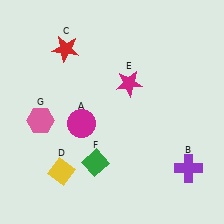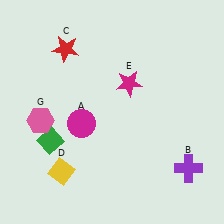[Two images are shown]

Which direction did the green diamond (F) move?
The green diamond (F) moved left.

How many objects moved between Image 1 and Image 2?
1 object moved between the two images.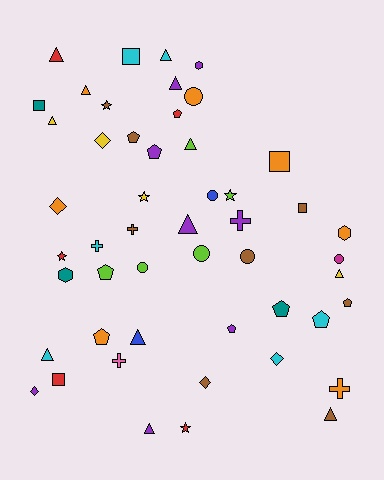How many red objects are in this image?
There are 5 red objects.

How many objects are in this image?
There are 50 objects.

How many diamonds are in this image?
There are 5 diamonds.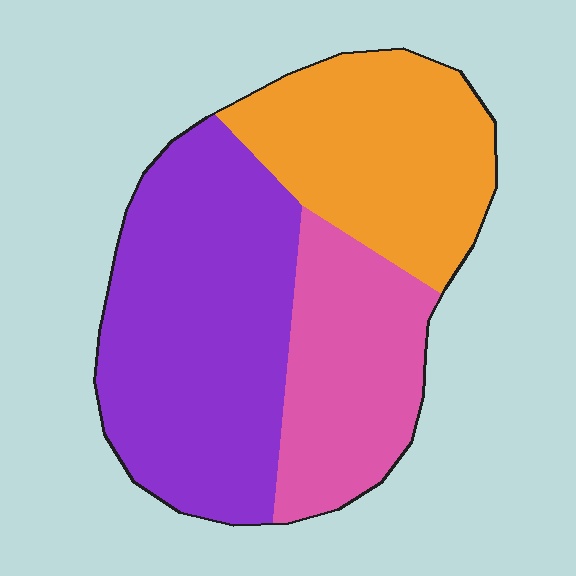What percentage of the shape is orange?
Orange covers about 30% of the shape.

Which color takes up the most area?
Purple, at roughly 45%.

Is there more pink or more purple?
Purple.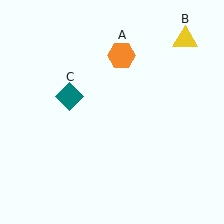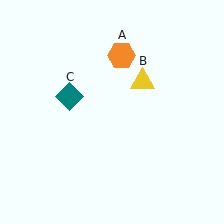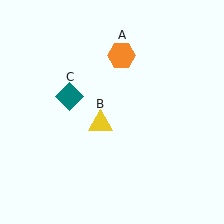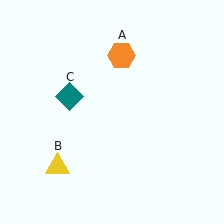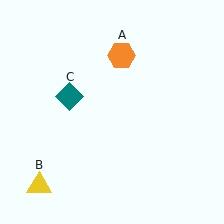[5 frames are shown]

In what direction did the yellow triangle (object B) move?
The yellow triangle (object B) moved down and to the left.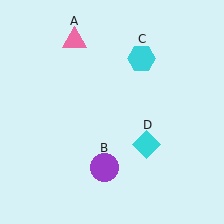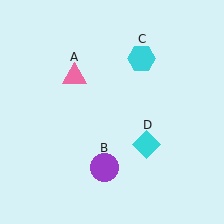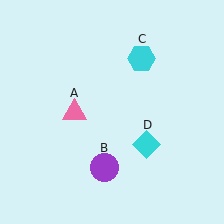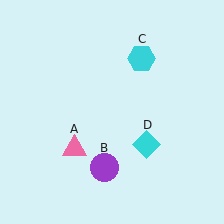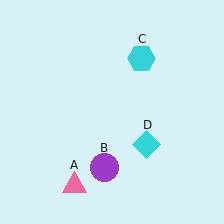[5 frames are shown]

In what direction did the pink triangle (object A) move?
The pink triangle (object A) moved down.